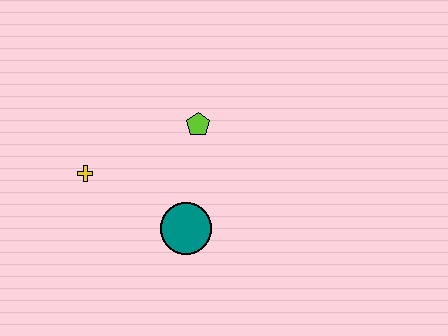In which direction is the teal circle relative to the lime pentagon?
The teal circle is below the lime pentagon.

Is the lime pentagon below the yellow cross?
No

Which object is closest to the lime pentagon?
The teal circle is closest to the lime pentagon.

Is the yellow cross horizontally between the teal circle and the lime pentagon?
No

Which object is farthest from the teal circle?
The yellow cross is farthest from the teal circle.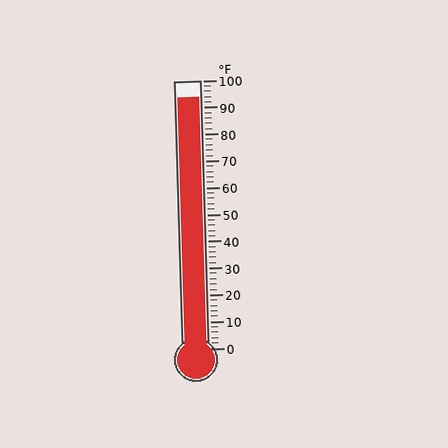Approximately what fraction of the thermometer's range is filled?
The thermometer is filled to approximately 95% of its range.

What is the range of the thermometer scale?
The thermometer scale ranges from 0°F to 100°F.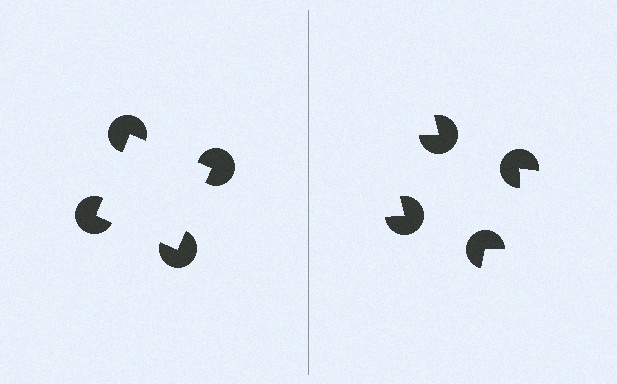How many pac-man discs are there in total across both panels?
8 — 4 on each side.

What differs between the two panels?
The pac-man discs are positioned identically on both sides; only the wedge orientations differ. On the left they align to a square; on the right they are misaligned.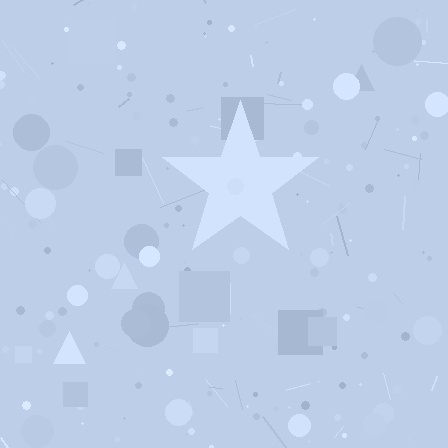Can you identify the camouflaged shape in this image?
The camouflaged shape is a star.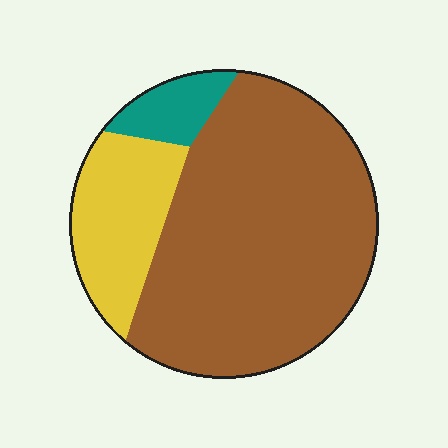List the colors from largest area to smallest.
From largest to smallest: brown, yellow, teal.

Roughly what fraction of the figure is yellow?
Yellow takes up about one fifth (1/5) of the figure.